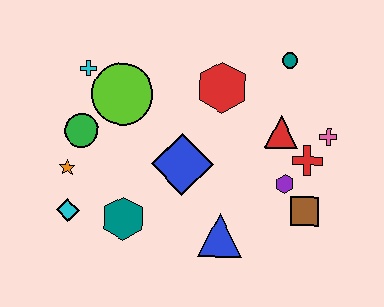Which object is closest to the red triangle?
The red cross is closest to the red triangle.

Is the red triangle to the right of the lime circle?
Yes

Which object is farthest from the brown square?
The cyan cross is farthest from the brown square.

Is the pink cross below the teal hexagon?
No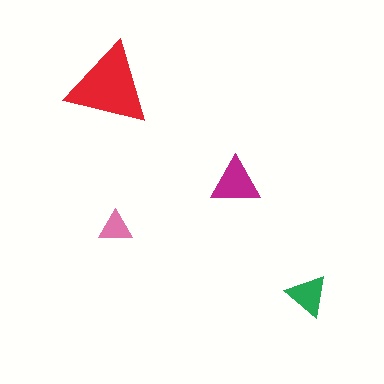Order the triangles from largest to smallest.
the red one, the magenta one, the green one, the pink one.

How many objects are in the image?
There are 4 objects in the image.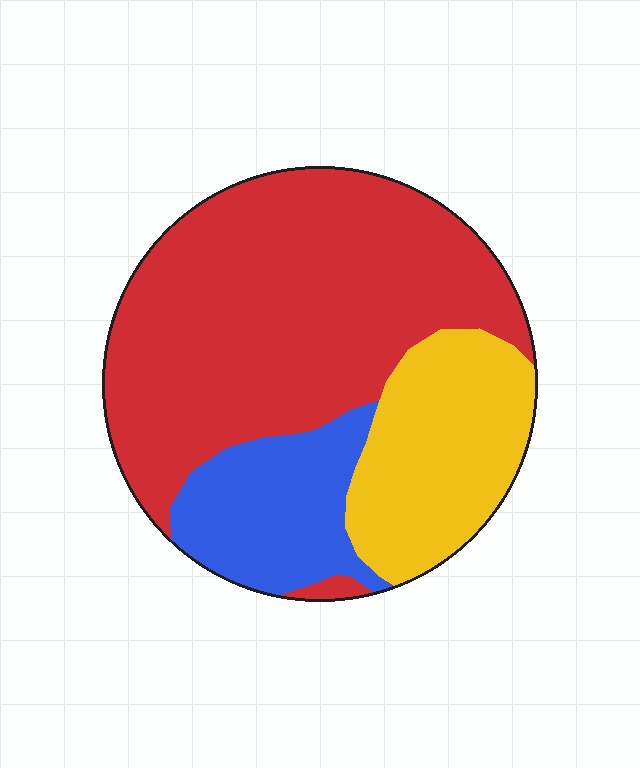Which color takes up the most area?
Red, at roughly 60%.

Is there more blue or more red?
Red.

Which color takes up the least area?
Blue, at roughly 15%.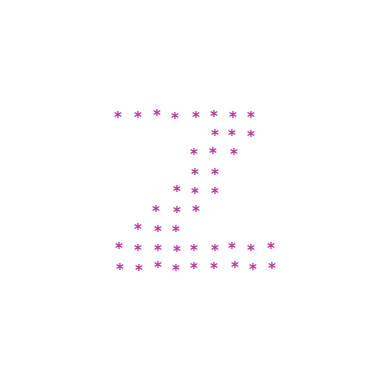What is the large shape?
The large shape is the letter Z.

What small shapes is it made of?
It is made of small asterisks.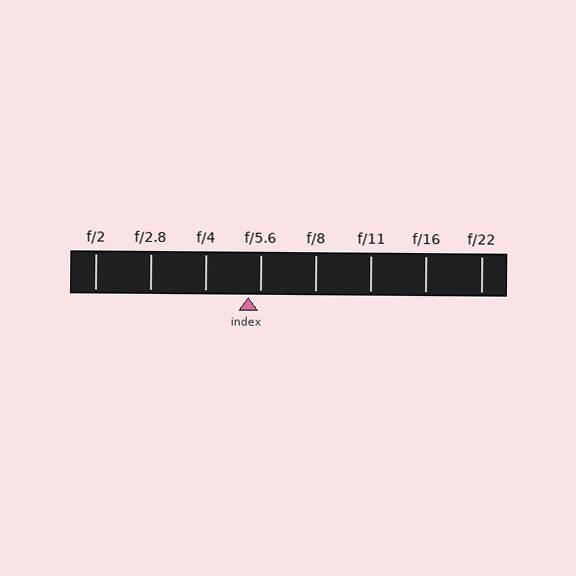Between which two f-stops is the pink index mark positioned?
The index mark is between f/4 and f/5.6.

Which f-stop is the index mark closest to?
The index mark is closest to f/5.6.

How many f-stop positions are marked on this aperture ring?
There are 8 f-stop positions marked.